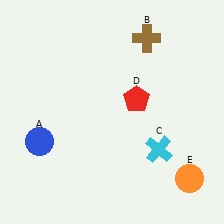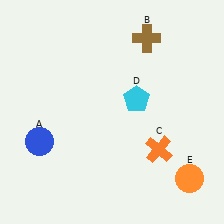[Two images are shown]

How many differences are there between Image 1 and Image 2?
There are 2 differences between the two images.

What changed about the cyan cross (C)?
In Image 1, C is cyan. In Image 2, it changed to orange.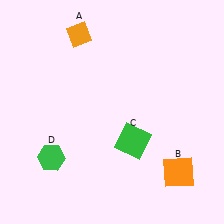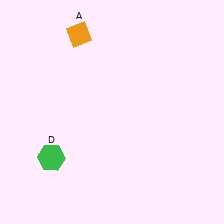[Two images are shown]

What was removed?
The orange square (B), the green square (C) were removed in Image 2.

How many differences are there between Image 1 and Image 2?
There are 2 differences between the two images.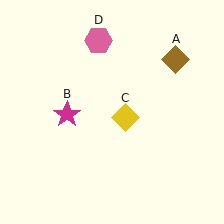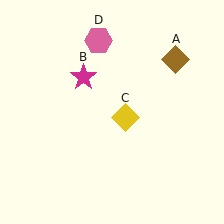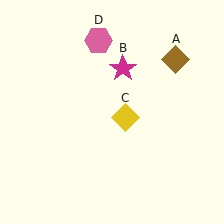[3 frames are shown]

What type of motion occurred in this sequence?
The magenta star (object B) rotated clockwise around the center of the scene.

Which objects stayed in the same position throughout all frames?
Brown diamond (object A) and yellow diamond (object C) and pink hexagon (object D) remained stationary.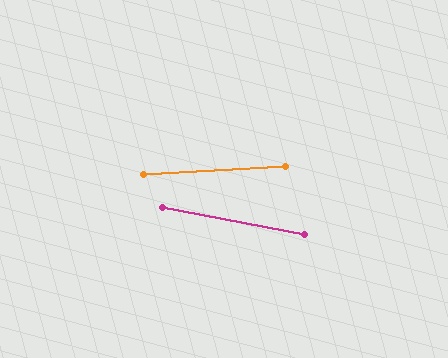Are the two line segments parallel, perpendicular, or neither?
Neither parallel nor perpendicular — they differ by about 14°.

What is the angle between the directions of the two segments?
Approximately 14 degrees.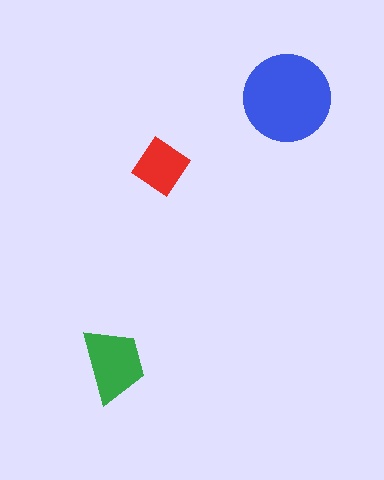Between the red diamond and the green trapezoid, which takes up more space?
The green trapezoid.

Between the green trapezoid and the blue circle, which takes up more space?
The blue circle.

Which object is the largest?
The blue circle.